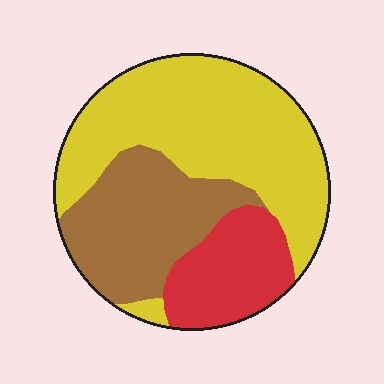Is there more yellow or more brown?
Yellow.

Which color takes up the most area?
Yellow, at roughly 50%.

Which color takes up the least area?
Red, at roughly 20%.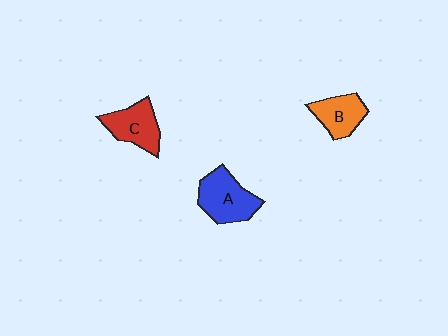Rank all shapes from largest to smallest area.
From largest to smallest: A (blue), C (red), B (orange).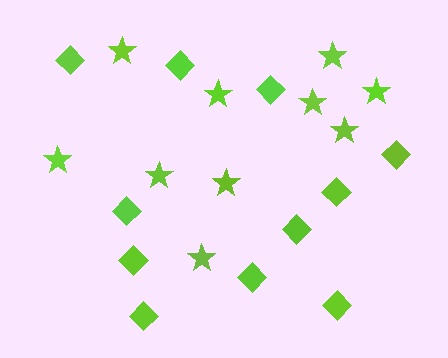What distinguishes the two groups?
There are 2 groups: one group of stars (10) and one group of diamonds (11).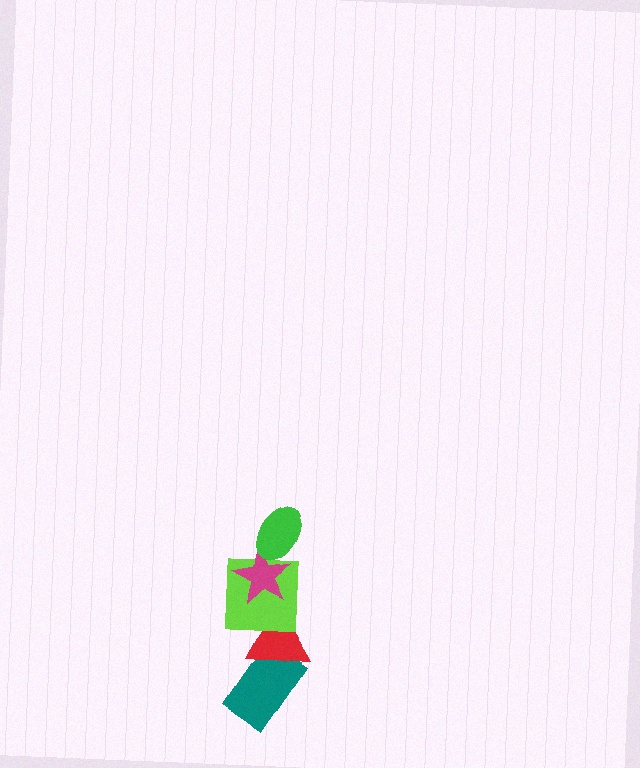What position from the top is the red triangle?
The red triangle is 4th from the top.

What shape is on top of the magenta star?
The green ellipse is on top of the magenta star.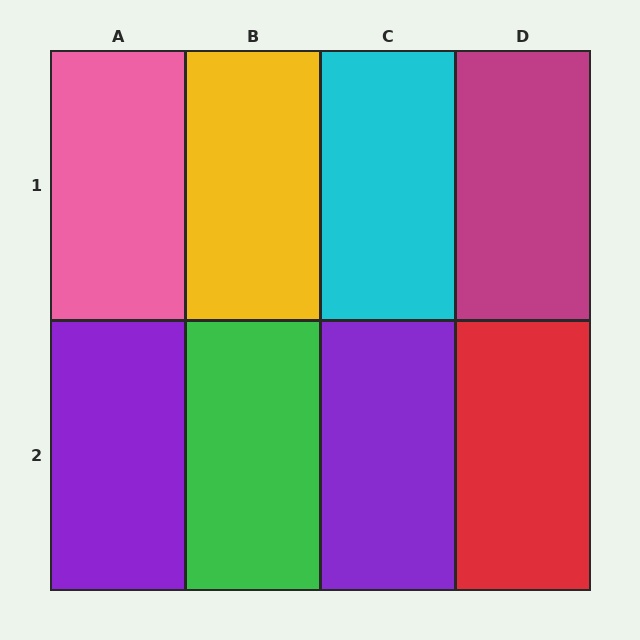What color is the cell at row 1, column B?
Yellow.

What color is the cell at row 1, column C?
Cyan.